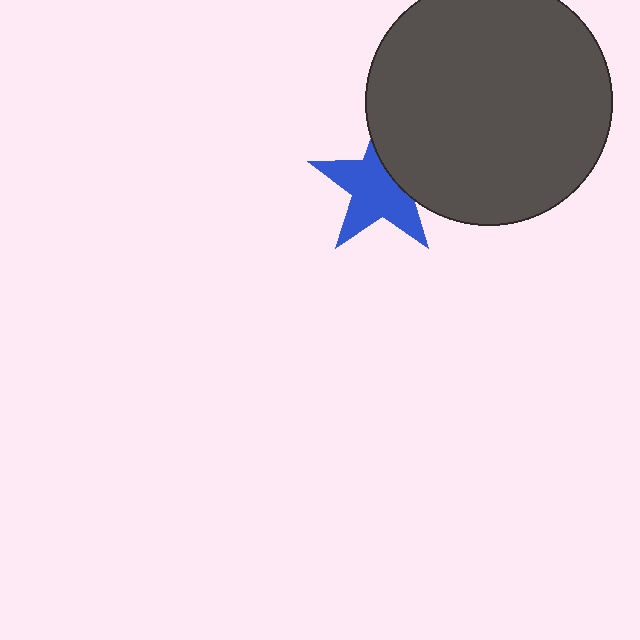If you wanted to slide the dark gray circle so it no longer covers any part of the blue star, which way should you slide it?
Slide it right — that is the most direct way to separate the two shapes.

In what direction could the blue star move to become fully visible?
The blue star could move left. That would shift it out from behind the dark gray circle entirely.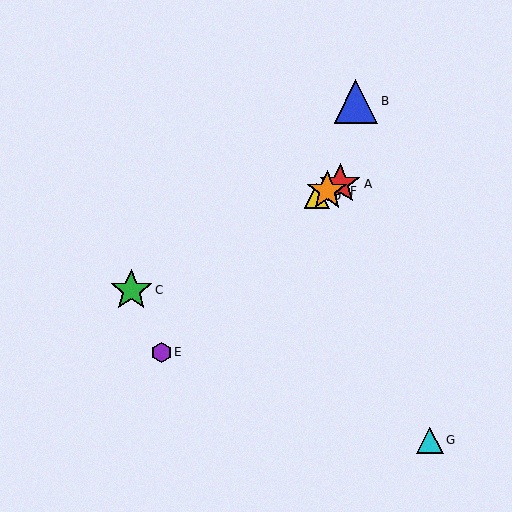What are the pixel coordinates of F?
Object F is at (327, 191).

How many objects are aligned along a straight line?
4 objects (A, C, D, F) are aligned along a straight line.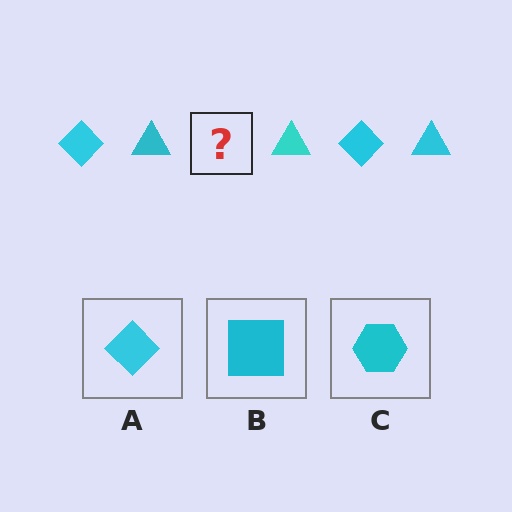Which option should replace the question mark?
Option A.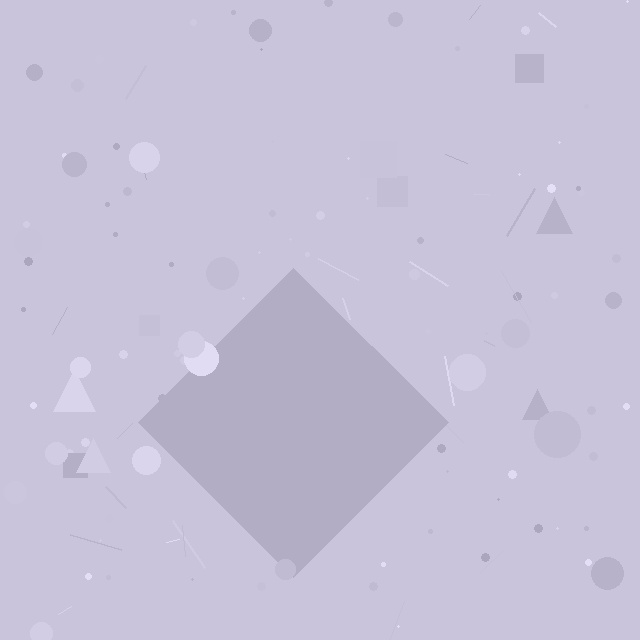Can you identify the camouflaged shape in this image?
The camouflaged shape is a diamond.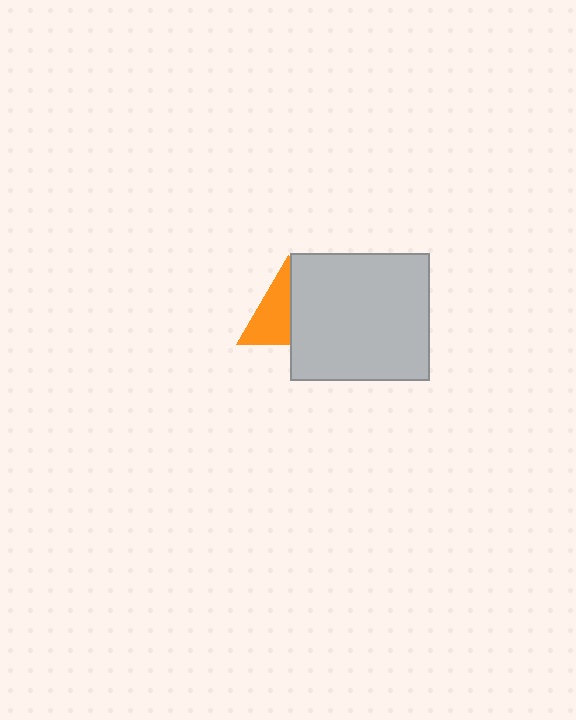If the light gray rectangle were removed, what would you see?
You would see the complete orange triangle.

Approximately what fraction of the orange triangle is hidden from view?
Roughly 48% of the orange triangle is hidden behind the light gray rectangle.